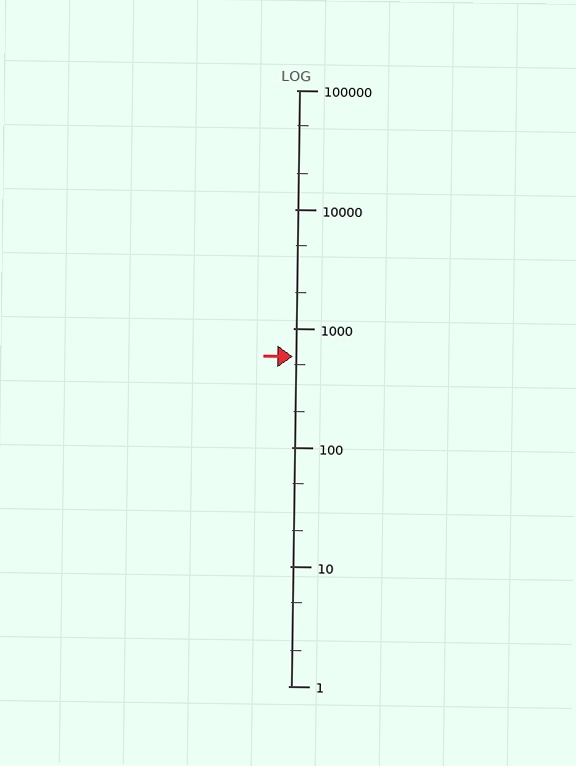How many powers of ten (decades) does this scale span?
The scale spans 5 decades, from 1 to 100000.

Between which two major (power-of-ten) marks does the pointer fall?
The pointer is between 100 and 1000.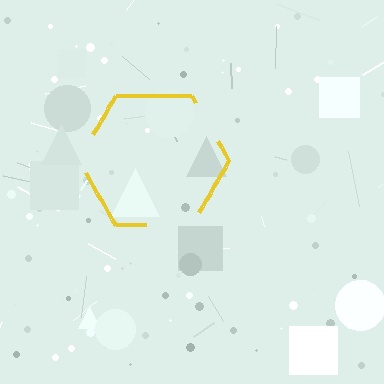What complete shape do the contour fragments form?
The contour fragments form a hexagon.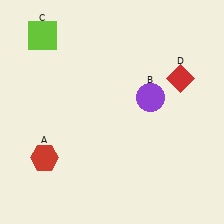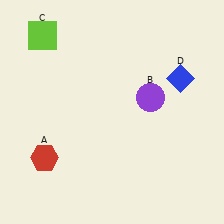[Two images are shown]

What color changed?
The diamond (D) changed from red in Image 1 to blue in Image 2.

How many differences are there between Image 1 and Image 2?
There is 1 difference between the two images.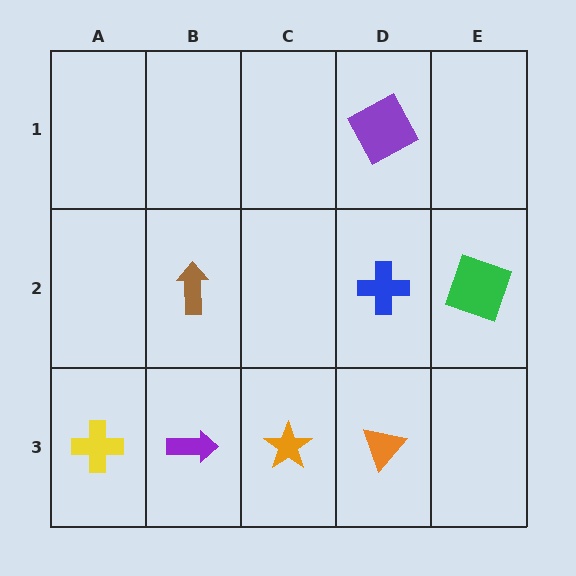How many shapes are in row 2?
3 shapes.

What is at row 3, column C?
An orange star.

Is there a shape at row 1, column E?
No, that cell is empty.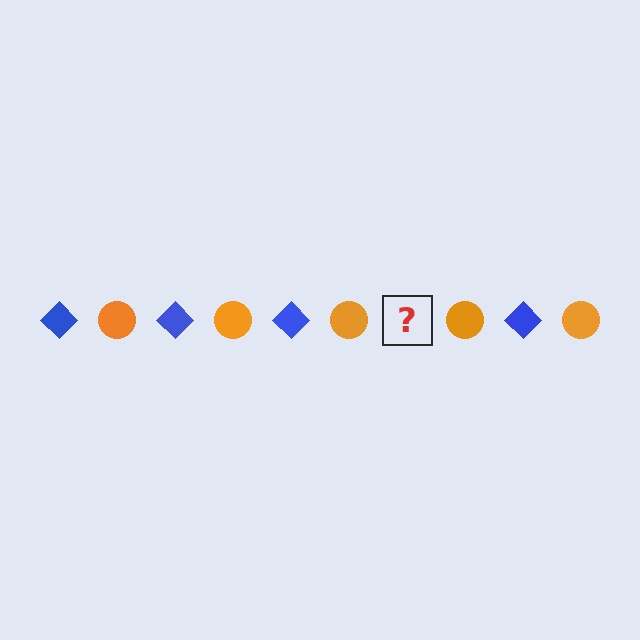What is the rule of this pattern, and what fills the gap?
The rule is that the pattern alternates between blue diamond and orange circle. The gap should be filled with a blue diamond.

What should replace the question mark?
The question mark should be replaced with a blue diamond.